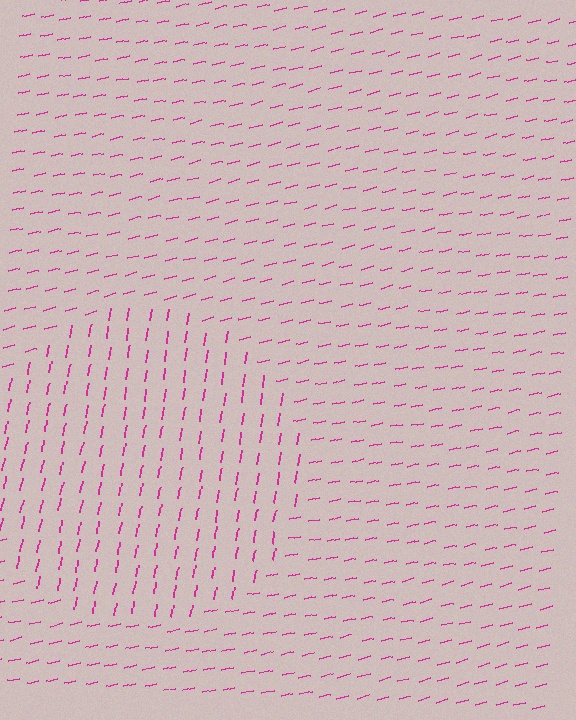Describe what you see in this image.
The image is filled with small magenta line segments. A circle region in the image has lines oriented differently from the surrounding lines, creating a visible texture boundary.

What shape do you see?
I see a circle.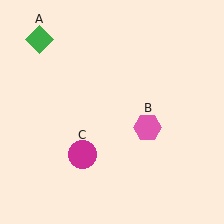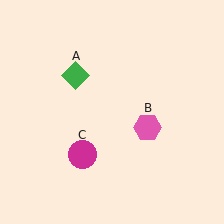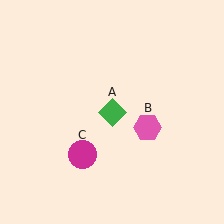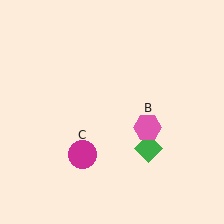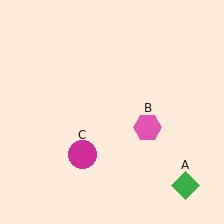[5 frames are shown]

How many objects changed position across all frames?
1 object changed position: green diamond (object A).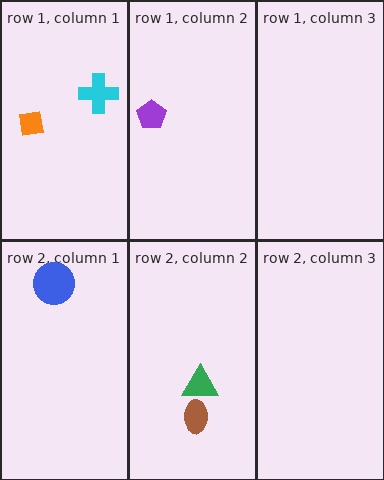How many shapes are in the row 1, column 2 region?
1.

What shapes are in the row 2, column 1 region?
The blue circle.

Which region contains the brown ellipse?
The row 2, column 2 region.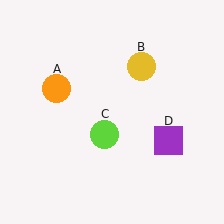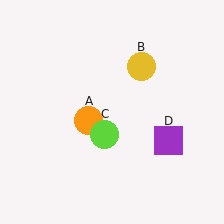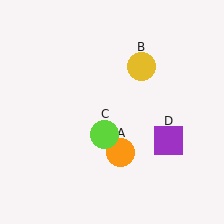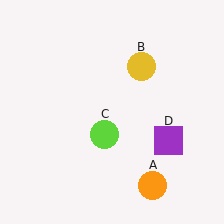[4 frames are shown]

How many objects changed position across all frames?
1 object changed position: orange circle (object A).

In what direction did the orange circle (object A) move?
The orange circle (object A) moved down and to the right.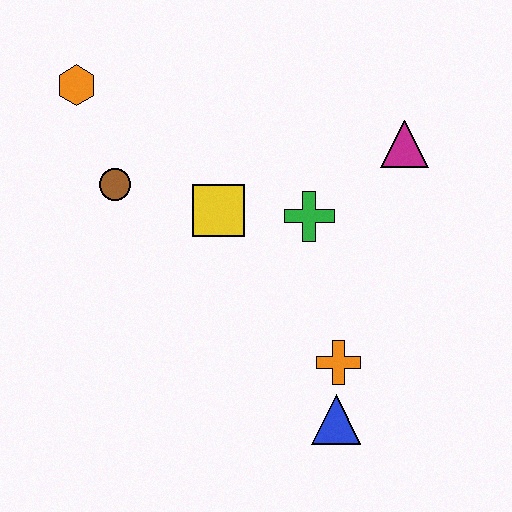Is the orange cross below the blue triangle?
No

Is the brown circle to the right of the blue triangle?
No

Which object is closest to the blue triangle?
The orange cross is closest to the blue triangle.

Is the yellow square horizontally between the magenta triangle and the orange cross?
No